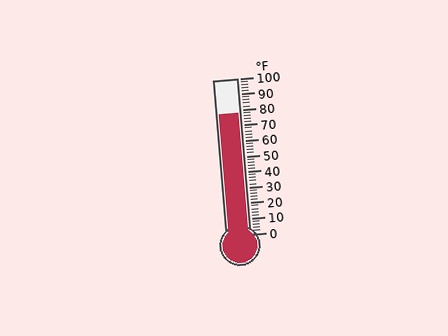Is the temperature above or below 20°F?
The temperature is above 20°F.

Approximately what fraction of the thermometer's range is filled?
The thermometer is filled to approximately 80% of its range.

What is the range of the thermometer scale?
The thermometer scale ranges from 0°F to 100°F.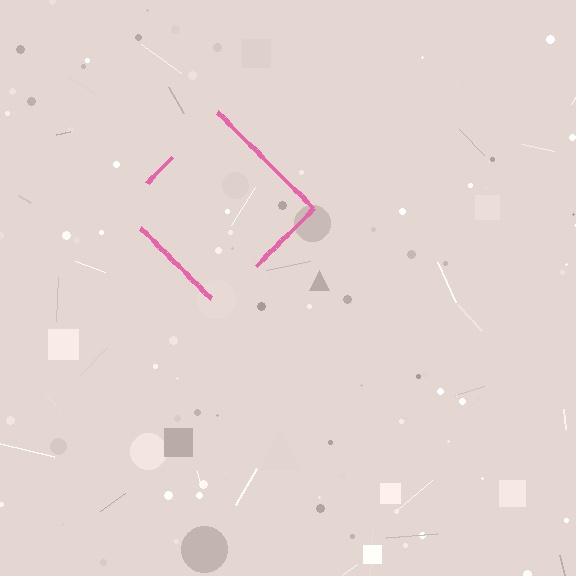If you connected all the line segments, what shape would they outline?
They would outline a diamond.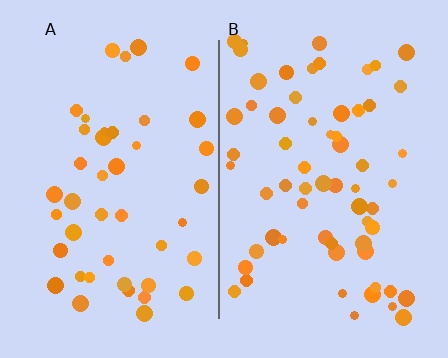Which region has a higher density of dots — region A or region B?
B (the right).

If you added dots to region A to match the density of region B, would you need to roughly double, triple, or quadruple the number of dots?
Approximately double.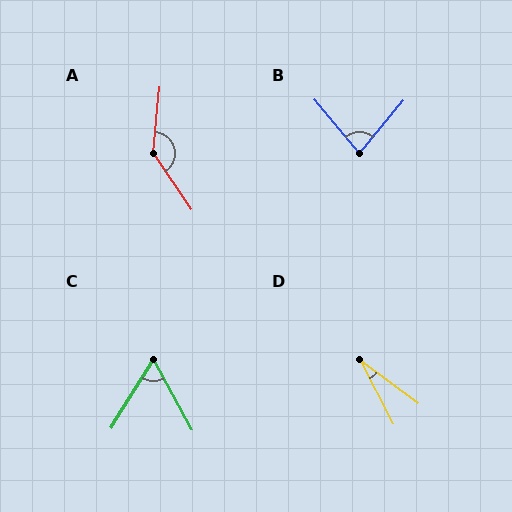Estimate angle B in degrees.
Approximately 80 degrees.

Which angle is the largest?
A, at approximately 140 degrees.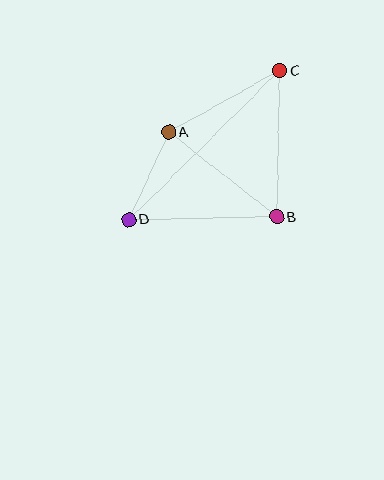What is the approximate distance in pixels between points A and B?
The distance between A and B is approximately 137 pixels.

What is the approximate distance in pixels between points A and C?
The distance between A and C is approximately 127 pixels.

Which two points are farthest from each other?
Points C and D are farthest from each other.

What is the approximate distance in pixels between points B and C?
The distance between B and C is approximately 146 pixels.